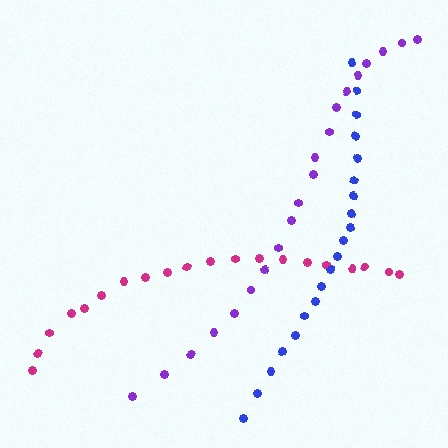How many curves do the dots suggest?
There are 3 distinct paths.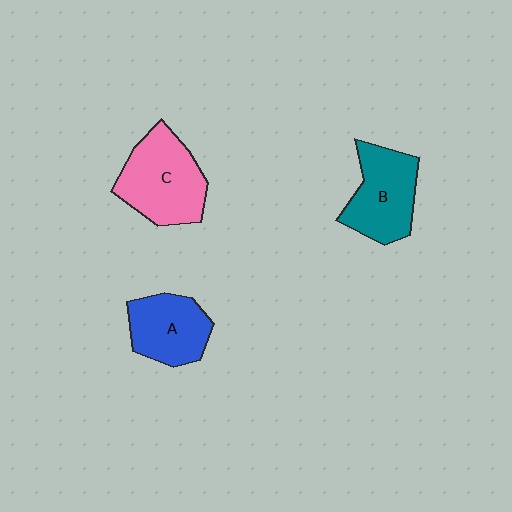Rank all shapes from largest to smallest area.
From largest to smallest: C (pink), B (teal), A (blue).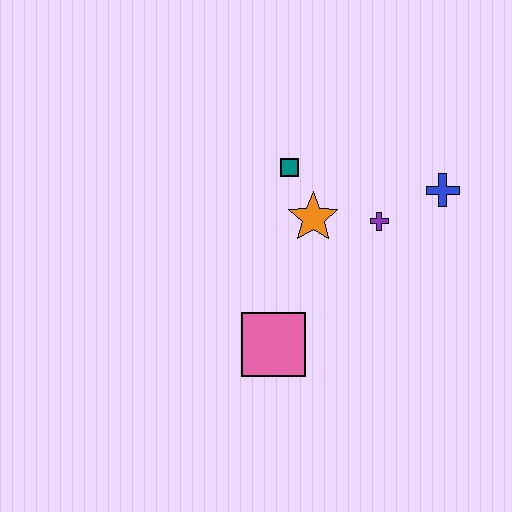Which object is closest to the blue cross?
The purple cross is closest to the blue cross.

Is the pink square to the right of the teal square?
No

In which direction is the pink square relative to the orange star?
The pink square is below the orange star.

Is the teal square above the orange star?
Yes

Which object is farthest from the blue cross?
The pink square is farthest from the blue cross.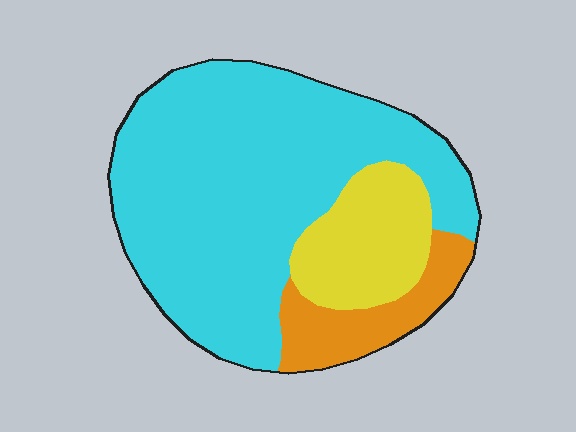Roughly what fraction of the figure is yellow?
Yellow covers 17% of the figure.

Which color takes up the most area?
Cyan, at roughly 70%.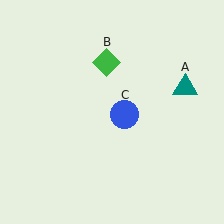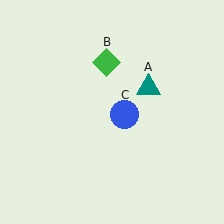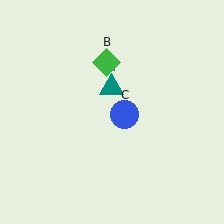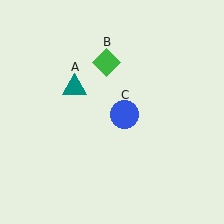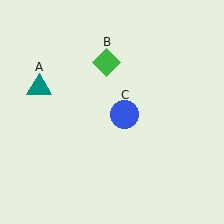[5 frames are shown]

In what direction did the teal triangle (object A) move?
The teal triangle (object A) moved left.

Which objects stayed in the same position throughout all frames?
Green diamond (object B) and blue circle (object C) remained stationary.